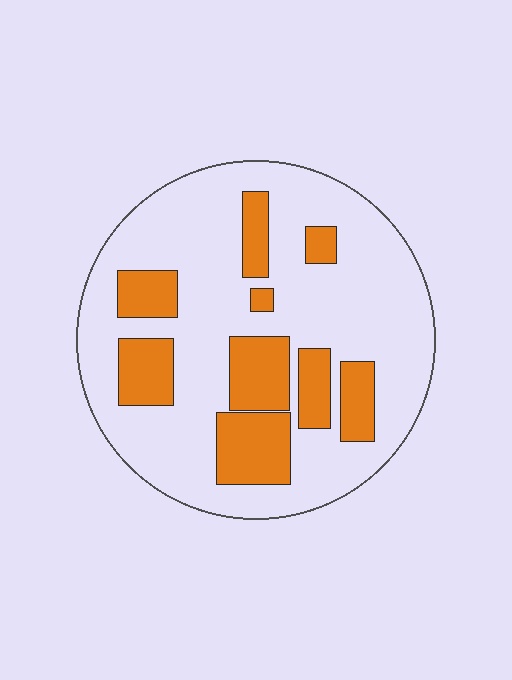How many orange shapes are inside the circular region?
9.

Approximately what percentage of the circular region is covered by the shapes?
Approximately 25%.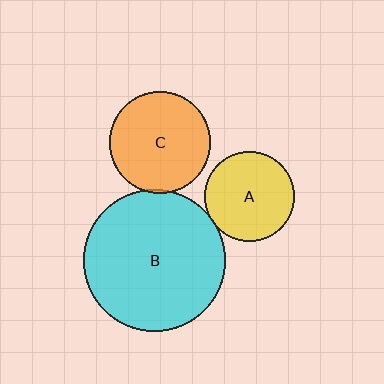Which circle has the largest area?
Circle B (cyan).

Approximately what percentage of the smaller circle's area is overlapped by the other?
Approximately 5%.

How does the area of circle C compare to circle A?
Approximately 1.3 times.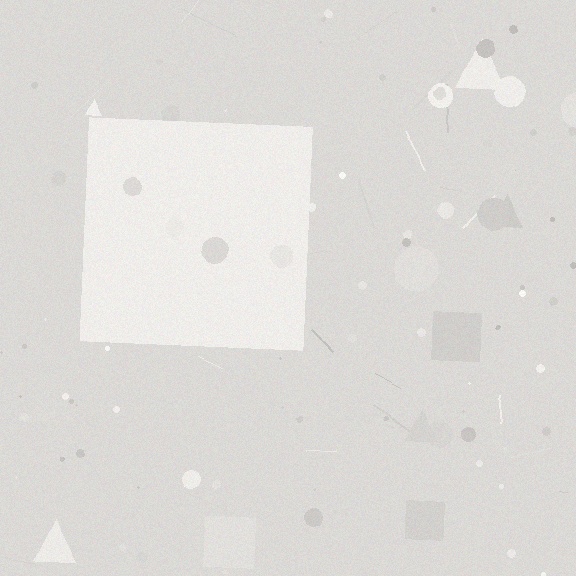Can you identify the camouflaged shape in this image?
The camouflaged shape is a square.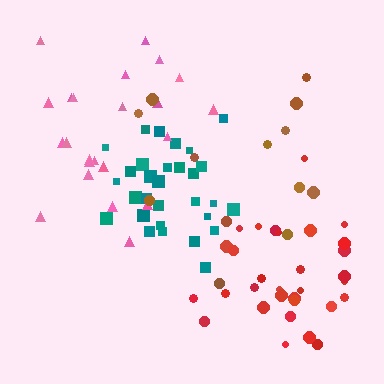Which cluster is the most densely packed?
Red.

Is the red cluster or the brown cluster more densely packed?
Red.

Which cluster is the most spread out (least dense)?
Brown.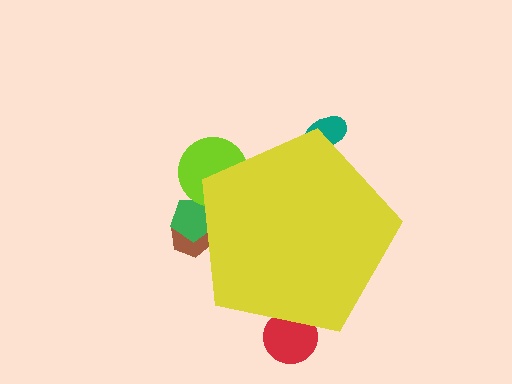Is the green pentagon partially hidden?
Yes, the green pentagon is partially hidden behind the yellow pentagon.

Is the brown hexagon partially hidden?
Yes, the brown hexagon is partially hidden behind the yellow pentagon.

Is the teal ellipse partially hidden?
Yes, the teal ellipse is partially hidden behind the yellow pentagon.